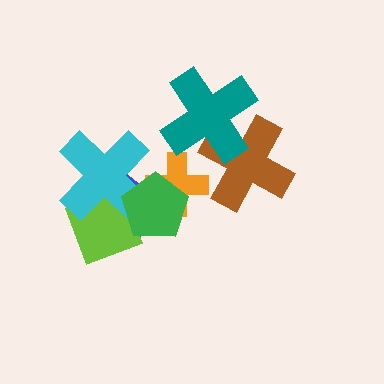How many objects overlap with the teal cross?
1 object overlaps with the teal cross.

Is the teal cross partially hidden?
No, no other shape covers it.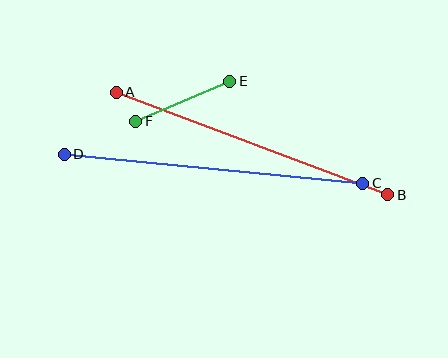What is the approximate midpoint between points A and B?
The midpoint is at approximately (252, 144) pixels.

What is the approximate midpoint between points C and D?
The midpoint is at approximately (213, 169) pixels.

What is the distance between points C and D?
The distance is approximately 300 pixels.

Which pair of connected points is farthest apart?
Points C and D are farthest apart.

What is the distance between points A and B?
The distance is approximately 290 pixels.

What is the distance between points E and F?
The distance is approximately 102 pixels.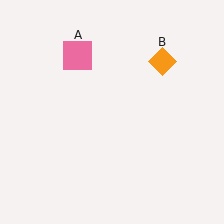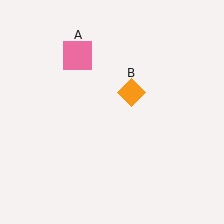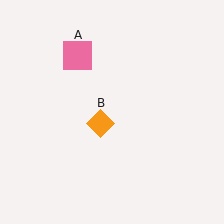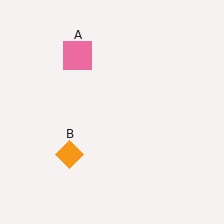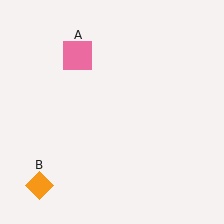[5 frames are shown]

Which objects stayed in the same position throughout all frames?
Pink square (object A) remained stationary.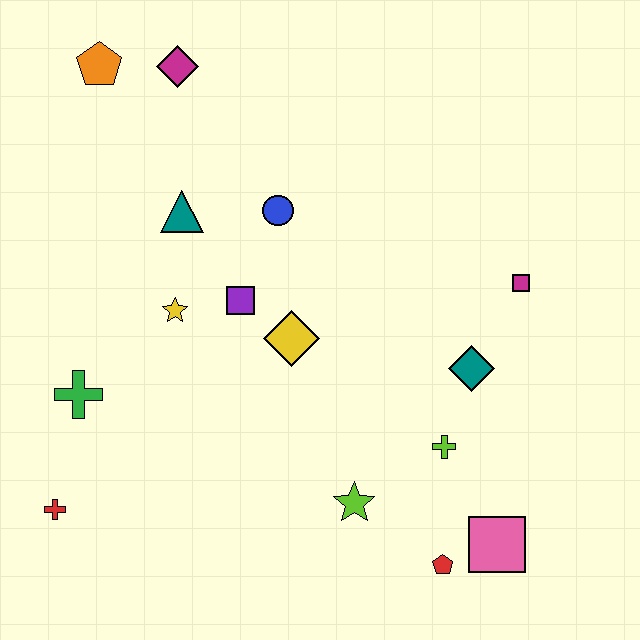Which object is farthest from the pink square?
The orange pentagon is farthest from the pink square.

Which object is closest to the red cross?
The green cross is closest to the red cross.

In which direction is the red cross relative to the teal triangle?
The red cross is below the teal triangle.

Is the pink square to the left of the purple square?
No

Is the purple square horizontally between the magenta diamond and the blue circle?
Yes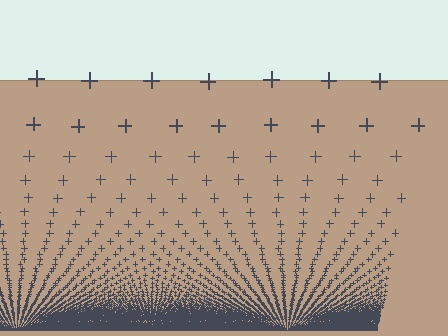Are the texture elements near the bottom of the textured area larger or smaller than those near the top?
Smaller. The gradient is inverted — elements near the bottom are smaller and denser.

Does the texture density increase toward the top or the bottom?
Density increases toward the bottom.